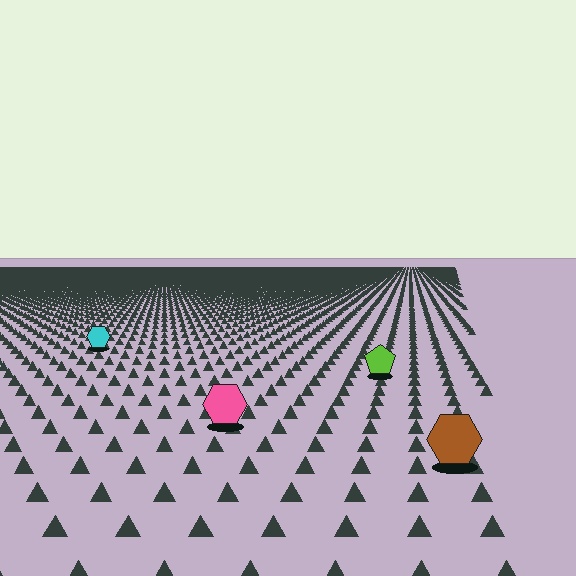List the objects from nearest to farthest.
From nearest to farthest: the brown hexagon, the pink hexagon, the lime pentagon, the cyan hexagon.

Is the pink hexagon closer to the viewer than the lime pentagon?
Yes. The pink hexagon is closer — you can tell from the texture gradient: the ground texture is coarser near it.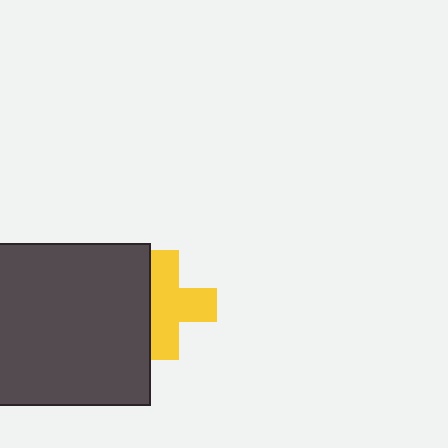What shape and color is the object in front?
The object in front is a dark gray rectangle.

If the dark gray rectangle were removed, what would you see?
You would see the complete yellow cross.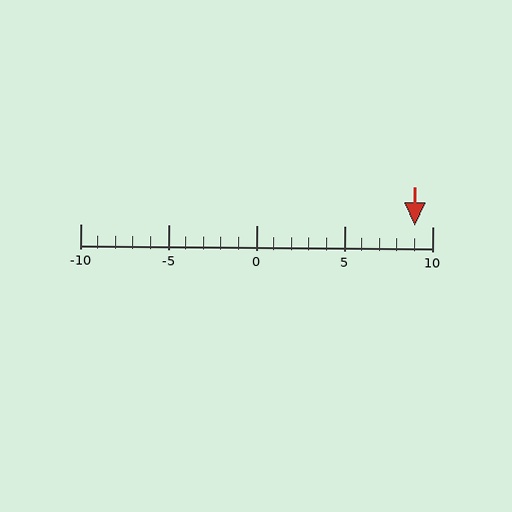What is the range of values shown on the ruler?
The ruler shows values from -10 to 10.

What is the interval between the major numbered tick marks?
The major tick marks are spaced 5 units apart.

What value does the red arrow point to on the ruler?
The red arrow points to approximately 9.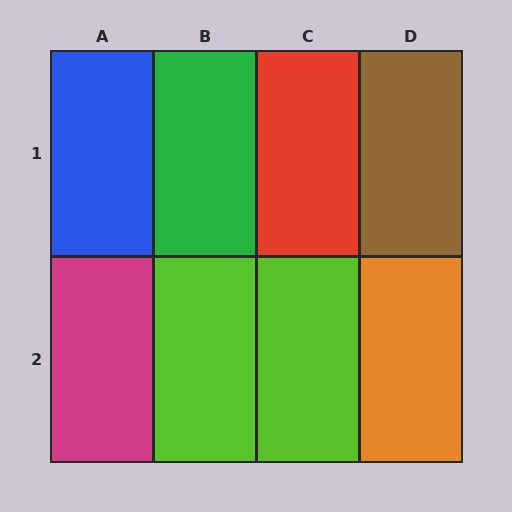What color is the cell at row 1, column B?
Green.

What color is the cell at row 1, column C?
Red.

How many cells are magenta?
1 cell is magenta.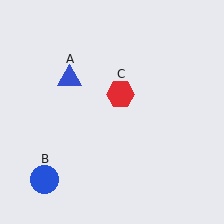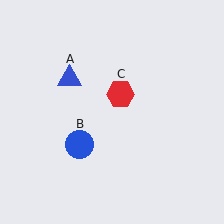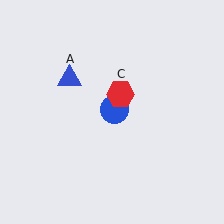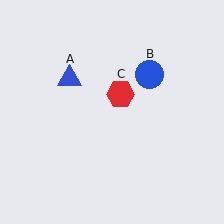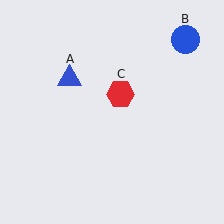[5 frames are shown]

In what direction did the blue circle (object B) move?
The blue circle (object B) moved up and to the right.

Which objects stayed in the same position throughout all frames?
Blue triangle (object A) and red hexagon (object C) remained stationary.